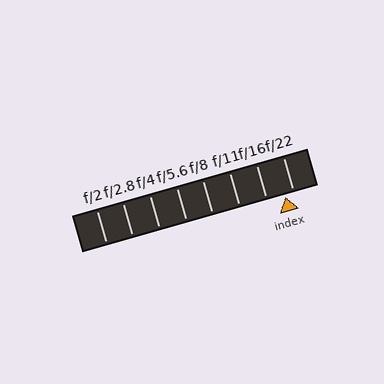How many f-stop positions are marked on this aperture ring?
There are 8 f-stop positions marked.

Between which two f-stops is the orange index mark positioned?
The index mark is between f/16 and f/22.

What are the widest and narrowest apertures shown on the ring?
The widest aperture shown is f/2 and the narrowest is f/22.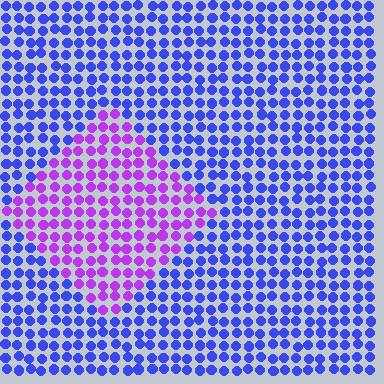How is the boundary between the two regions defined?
The boundary is defined purely by a slight shift in hue (about 50 degrees). Spacing, size, and orientation are identical on both sides.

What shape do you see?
I see a diamond.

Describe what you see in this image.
The image is filled with small blue elements in a uniform arrangement. A diamond-shaped region is visible where the elements are tinted to a slightly different hue, forming a subtle color boundary.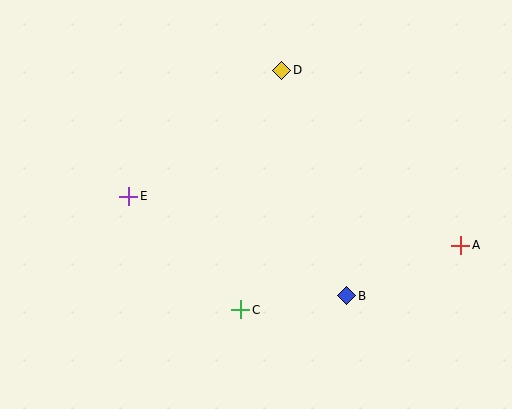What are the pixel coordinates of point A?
Point A is at (461, 245).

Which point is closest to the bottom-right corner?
Point A is closest to the bottom-right corner.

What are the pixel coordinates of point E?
Point E is at (129, 196).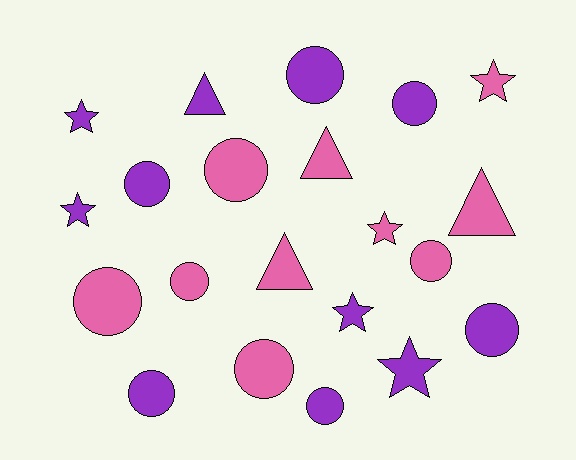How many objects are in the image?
There are 21 objects.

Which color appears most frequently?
Purple, with 11 objects.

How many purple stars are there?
There are 4 purple stars.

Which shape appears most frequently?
Circle, with 11 objects.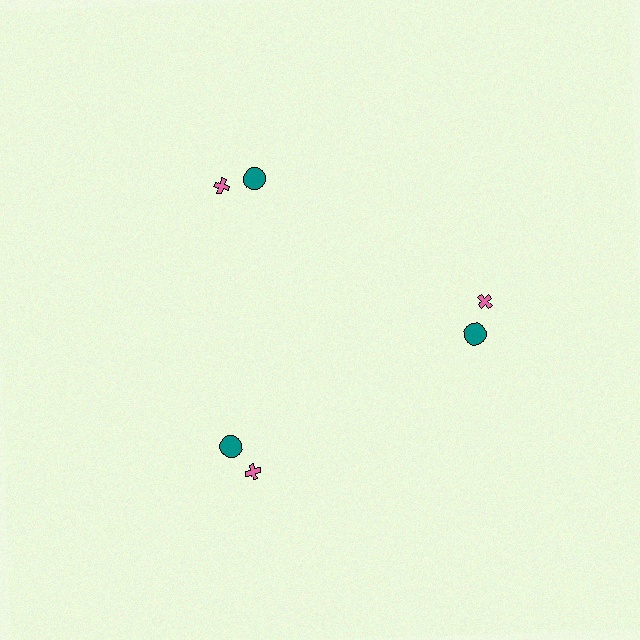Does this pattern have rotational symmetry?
Yes, this pattern has 3-fold rotational symmetry. It looks the same after rotating 120 degrees around the center.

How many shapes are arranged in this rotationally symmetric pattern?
There are 6 shapes, arranged in 3 groups of 2.